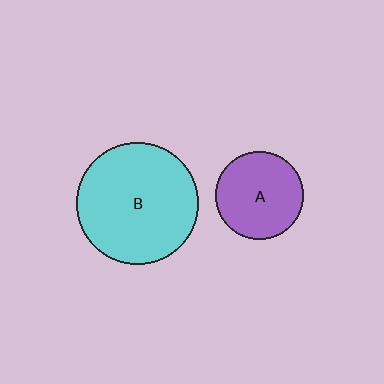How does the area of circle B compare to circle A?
Approximately 1.9 times.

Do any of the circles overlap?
No, none of the circles overlap.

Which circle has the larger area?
Circle B (cyan).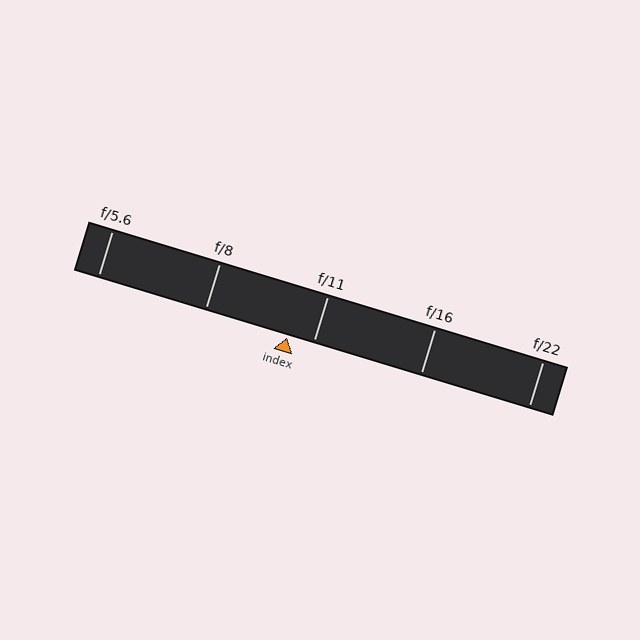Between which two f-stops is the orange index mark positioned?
The index mark is between f/8 and f/11.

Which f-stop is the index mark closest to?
The index mark is closest to f/11.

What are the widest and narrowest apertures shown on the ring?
The widest aperture shown is f/5.6 and the narrowest is f/22.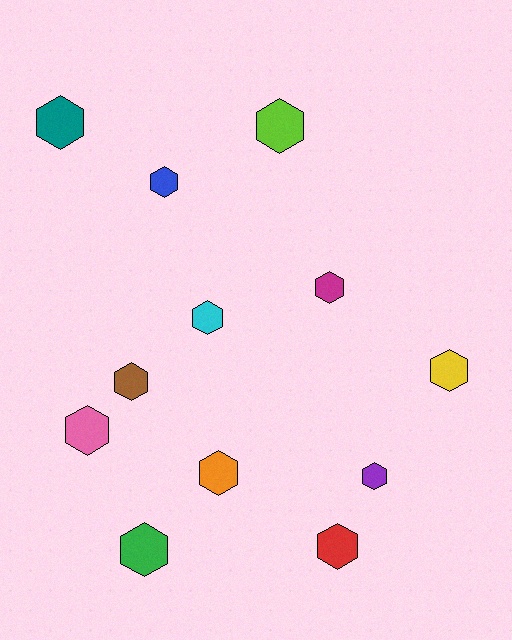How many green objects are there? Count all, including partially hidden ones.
There is 1 green object.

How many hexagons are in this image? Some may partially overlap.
There are 12 hexagons.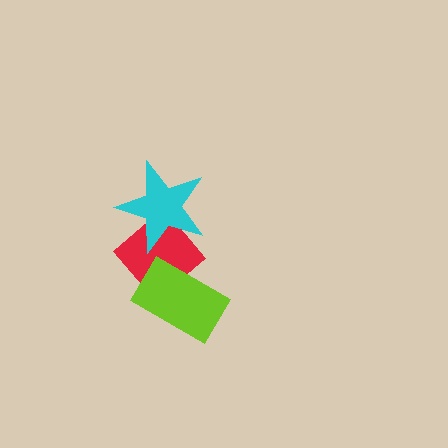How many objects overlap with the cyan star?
1 object overlaps with the cyan star.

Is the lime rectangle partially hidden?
No, no other shape covers it.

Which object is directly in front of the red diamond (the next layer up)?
The cyan star is directly in front of the red diamond.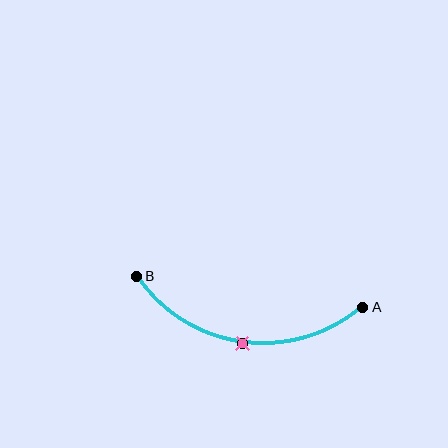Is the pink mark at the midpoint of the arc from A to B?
Yes. The pink mark lies on the arc at equal arc-length from both A and B — it is the arc midpoint.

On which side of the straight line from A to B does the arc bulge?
The arc bulges below the straight line connecting A and B.